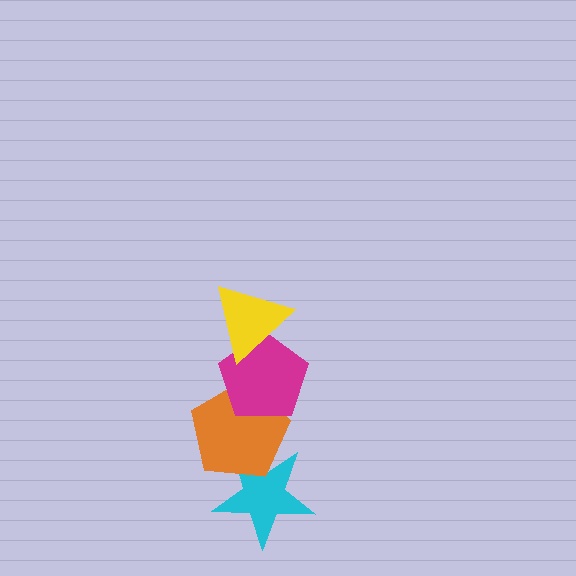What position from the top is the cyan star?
The cyan star is 4th from the top.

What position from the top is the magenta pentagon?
The magenta pentagon is 2nd from the top.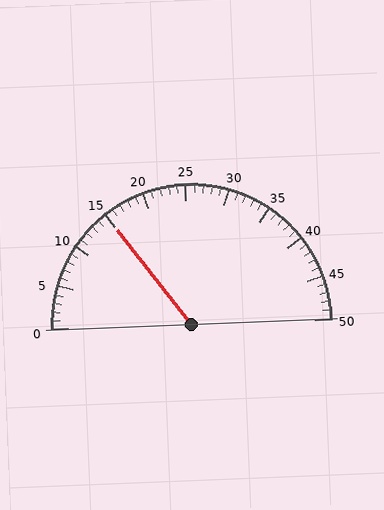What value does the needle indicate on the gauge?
The needle indicates approximately 15.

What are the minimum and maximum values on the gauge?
The gauge ranges from 0 to 50.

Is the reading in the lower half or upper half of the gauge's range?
The reading is in the lower half of the range (0 to 50).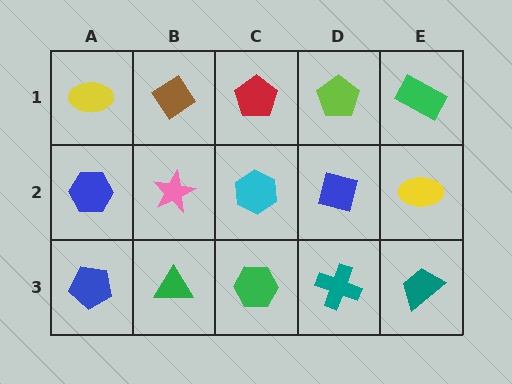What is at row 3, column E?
A teal trapezoid.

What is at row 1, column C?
A red pentagon.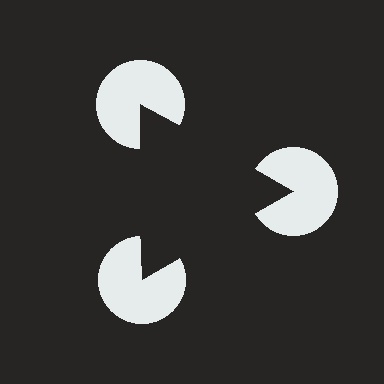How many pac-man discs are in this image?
There are 3 — one at each vertex of the illusory triangle.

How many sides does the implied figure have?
3 sides.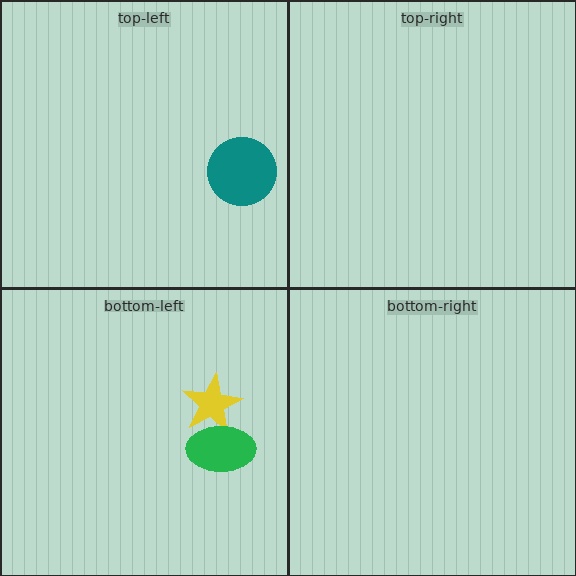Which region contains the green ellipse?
The bottom-left region.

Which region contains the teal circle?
The top-left region.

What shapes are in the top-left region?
The teal circle.